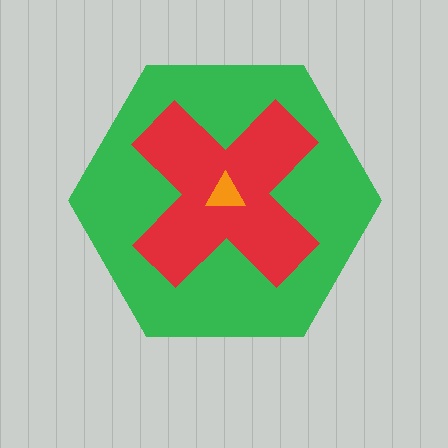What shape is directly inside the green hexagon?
The red cross.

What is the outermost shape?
The green hexagon.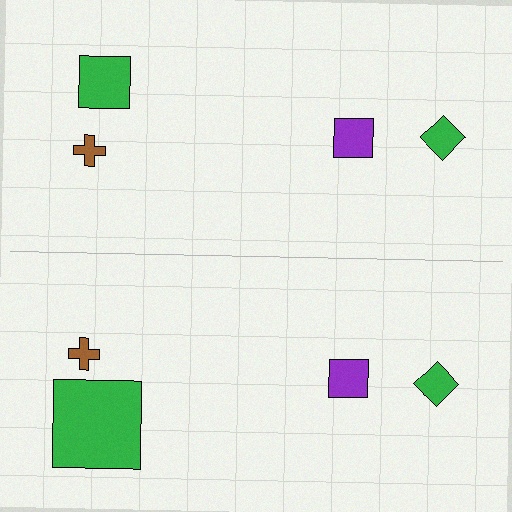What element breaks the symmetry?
The green square on the bottom side has a different size than its mirror counterpart.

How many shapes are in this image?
There are 8 shapes in this image.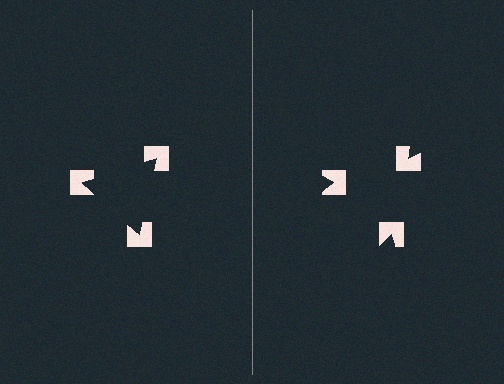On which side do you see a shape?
An illusory triangle appears on the left side. On the right side the wedge cuts are rotated, so no coherent shape forms.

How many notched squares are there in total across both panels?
6 — 3 on each side.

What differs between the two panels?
The notched squares are positioned identically on both sides; only the wedge orientations differ. On the left they align to a triangle; on the right they are misaligned.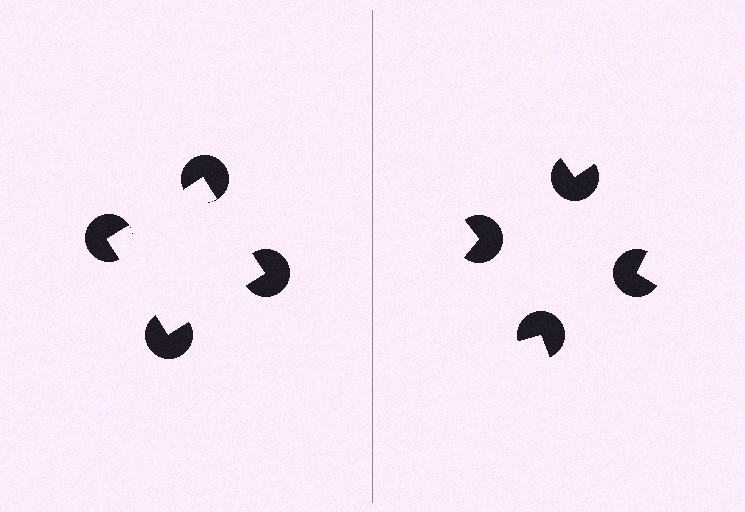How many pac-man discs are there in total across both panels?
8 — 4 on each side.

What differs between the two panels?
The pac-man discs are positioned identically on both sides; only the wedge orientations differ. On the left they align to a square; on the right they are misaligned.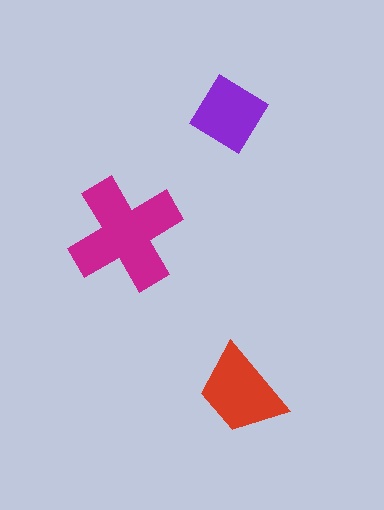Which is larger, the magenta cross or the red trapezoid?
The magenta cross.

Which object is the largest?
The magenta cross.